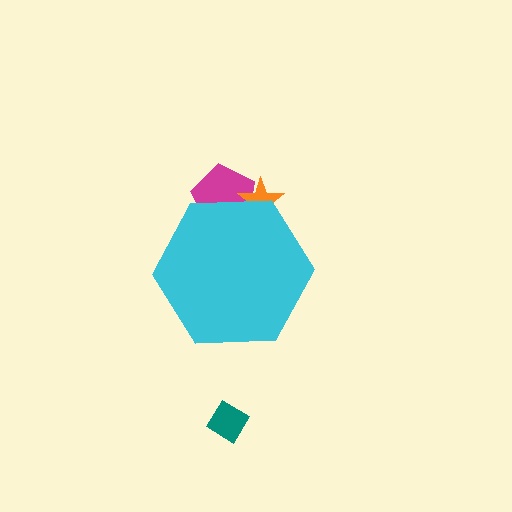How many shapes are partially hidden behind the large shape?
2 shapes are partially hidden.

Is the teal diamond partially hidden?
No, the teal diamond is fully visible.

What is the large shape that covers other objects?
A cyan hexagon.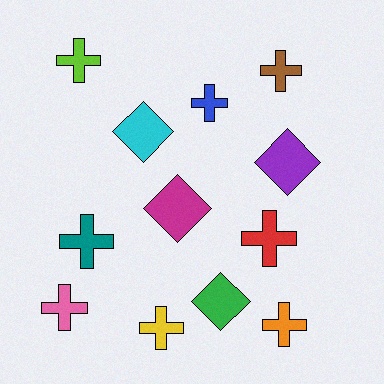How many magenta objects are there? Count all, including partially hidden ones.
There is 1 magenta object.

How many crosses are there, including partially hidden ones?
There are 8 crosses.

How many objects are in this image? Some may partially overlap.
There are 12 objects.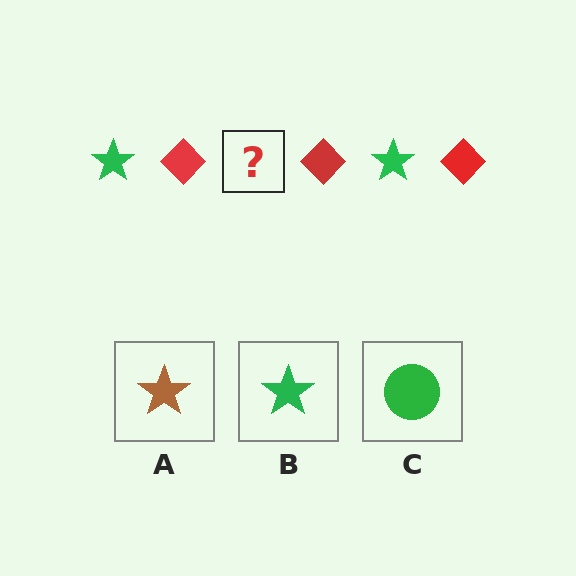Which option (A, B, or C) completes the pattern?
B.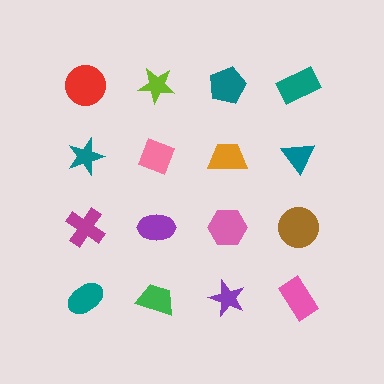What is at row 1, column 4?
A teal rectangle.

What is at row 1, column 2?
A lime star.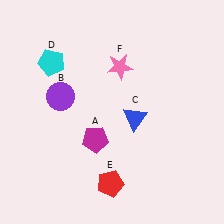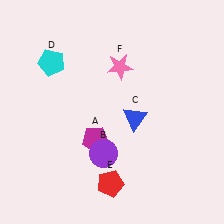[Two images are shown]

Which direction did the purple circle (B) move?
The purple circle (B) moved down.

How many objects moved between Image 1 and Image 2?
1 object moved between the two images.